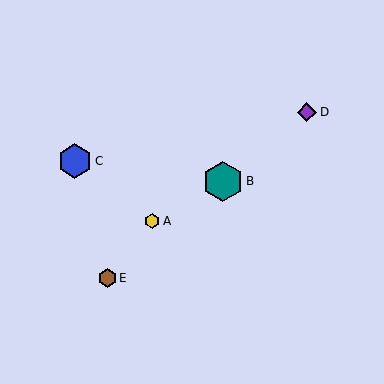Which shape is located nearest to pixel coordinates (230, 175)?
The teal hexagon (labeled B) at (223, 181) is nearest to that location.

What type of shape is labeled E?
Shape E is a brown hexagon.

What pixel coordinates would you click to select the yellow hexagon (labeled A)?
Click at (152, 221) to select the yellow hexagon A.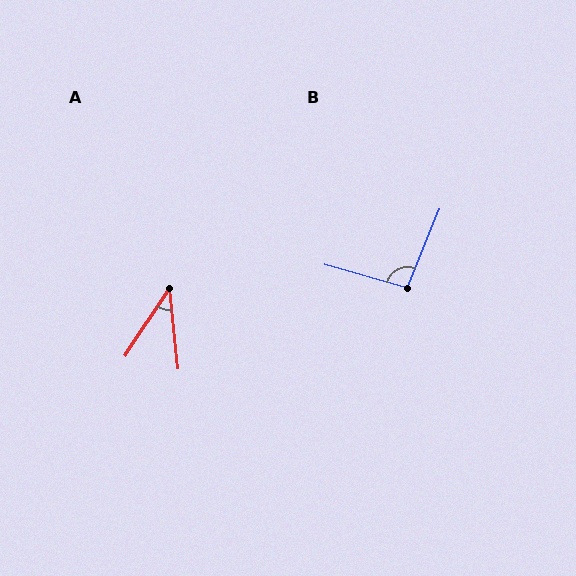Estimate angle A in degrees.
Approximately 40 degrees.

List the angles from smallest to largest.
A (40°), B (96°).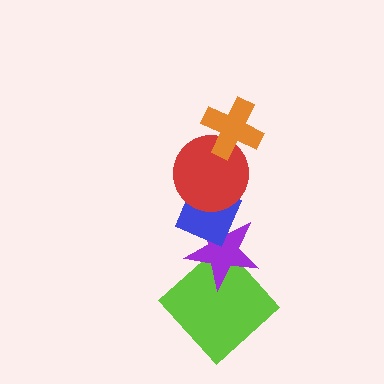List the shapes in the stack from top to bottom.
From top to bottom: the orange cross, the red circle, the blue diamond, the purple star, the lime diamond.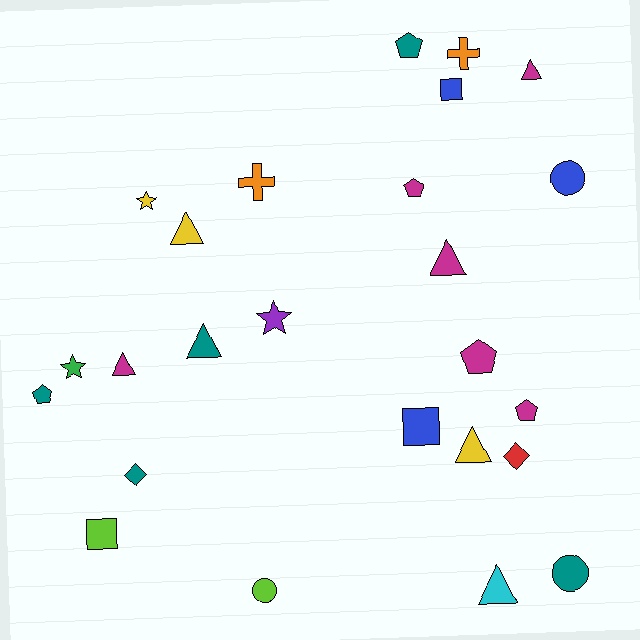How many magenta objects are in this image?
There are 6 magenta objects.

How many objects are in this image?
There are 25 objects.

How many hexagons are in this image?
There are no hexagons.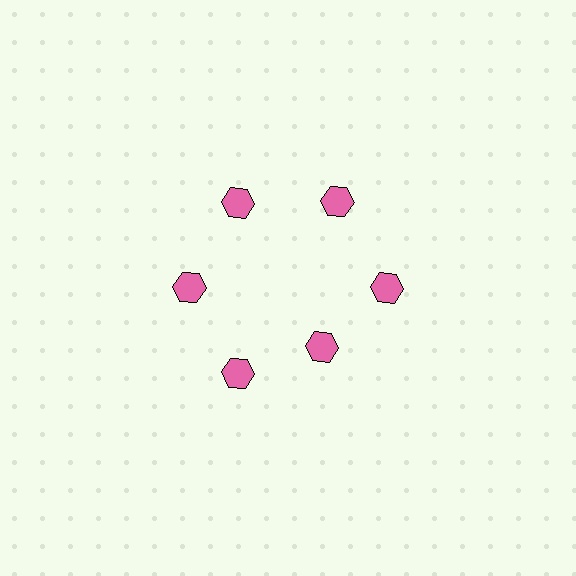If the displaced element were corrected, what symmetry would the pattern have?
It would have 6-fold rotational symmetry — the pattern would map onto itself every 60 degrees.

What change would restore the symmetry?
The symmetry would be restored by moving it outward, back onto the ring so that all 6 hexagons sit at equal angles and equal distance from the center.